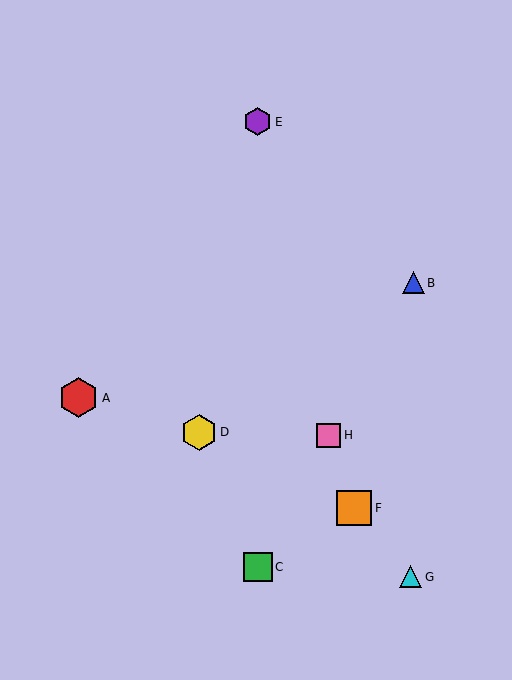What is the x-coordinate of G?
Object G is at x≈410.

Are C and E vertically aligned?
Yes, both are at x≈258.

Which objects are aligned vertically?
Objects C, E are aligned vertically.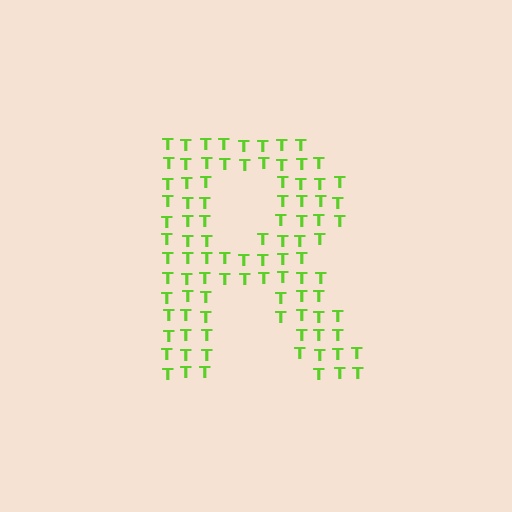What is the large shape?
The large shape is the letter R.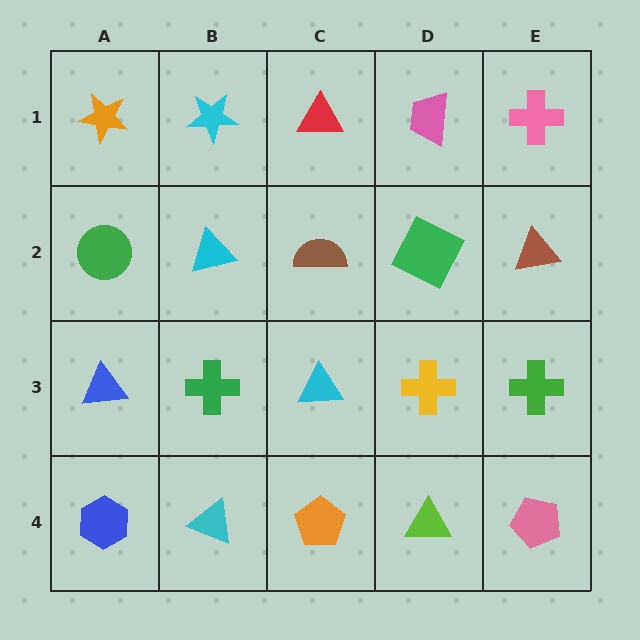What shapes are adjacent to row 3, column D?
A green square (row 2, column D), a lime triangle (row 4, column D), a cyan triangle (row 3, column C), a green cross (row 3, column E).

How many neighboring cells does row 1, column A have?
2.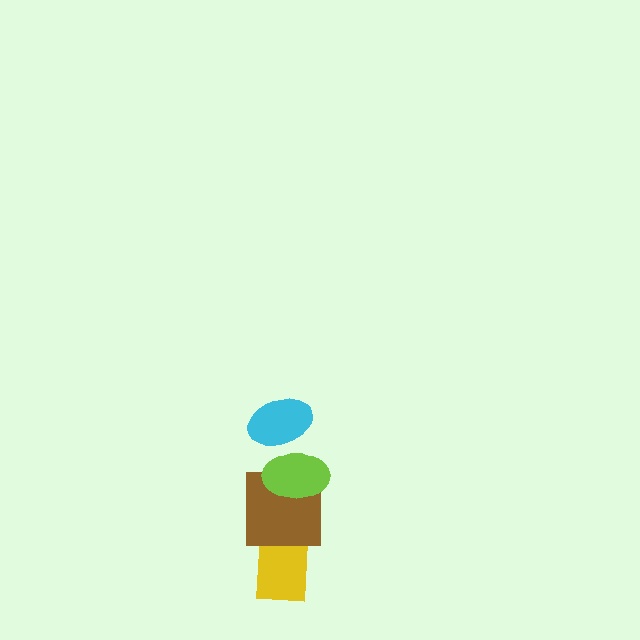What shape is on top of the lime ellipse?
The cyan ellipse is on top of the lime ellipse.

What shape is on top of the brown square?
The lime ellipse is on top of the brown square.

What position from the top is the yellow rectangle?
The yellow rectangle is 4th from the top.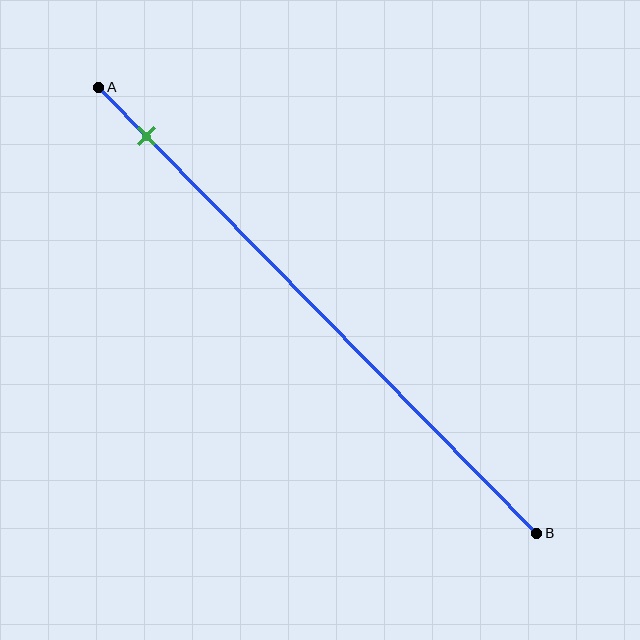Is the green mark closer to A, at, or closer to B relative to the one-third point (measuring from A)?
The green mark is closer to point A than the one-third point of segment AB.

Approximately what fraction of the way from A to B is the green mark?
The green mark is approximately 10% of the way from A to B.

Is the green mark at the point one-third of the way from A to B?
No, the mark is at about 10% from A, not at the 33% one-third point.